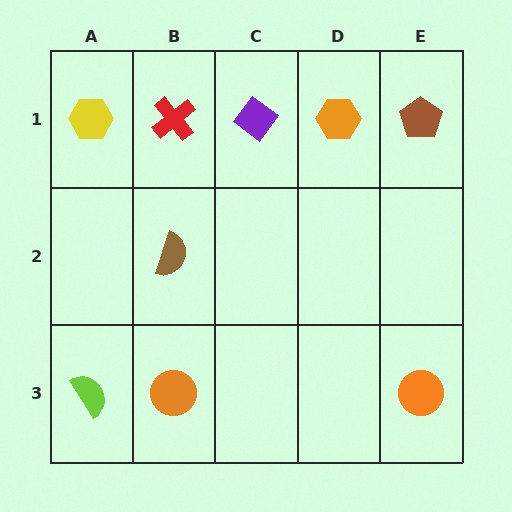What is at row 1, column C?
A purple diamond.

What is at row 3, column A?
A lime semicircle.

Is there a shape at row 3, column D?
No, that cell is empty.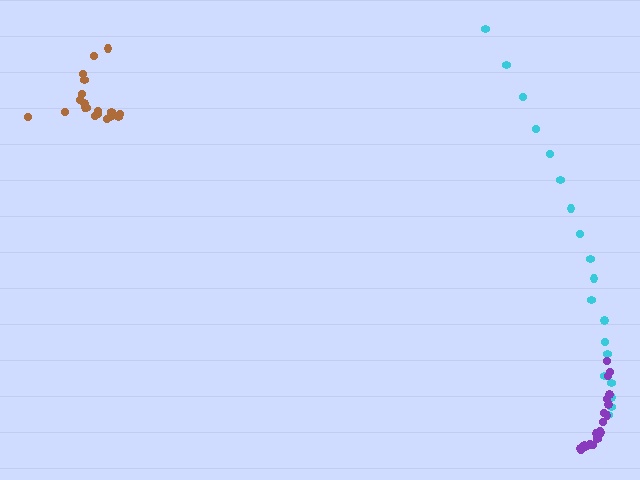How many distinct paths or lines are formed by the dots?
There are 3 distinct paths.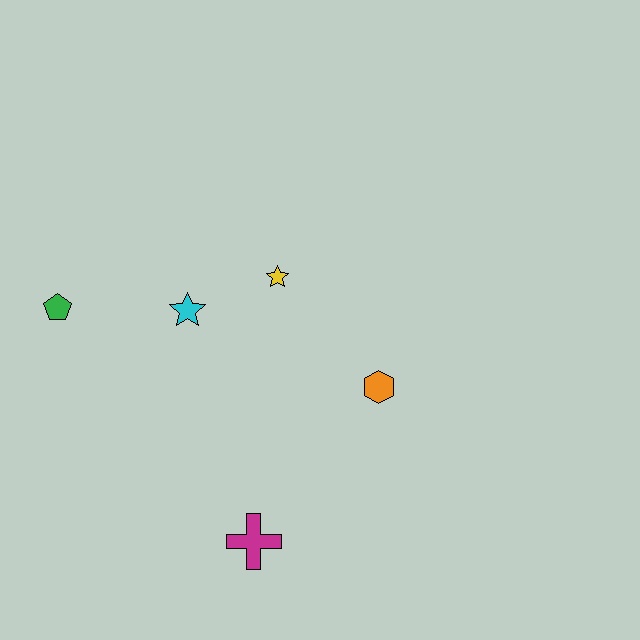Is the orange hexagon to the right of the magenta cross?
Yes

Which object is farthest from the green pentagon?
The orange hexagon is farthest from the green pentagon.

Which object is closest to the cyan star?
The yellow star is closest to the cyan star.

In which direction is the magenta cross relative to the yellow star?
The magenta cross is below the yellow star.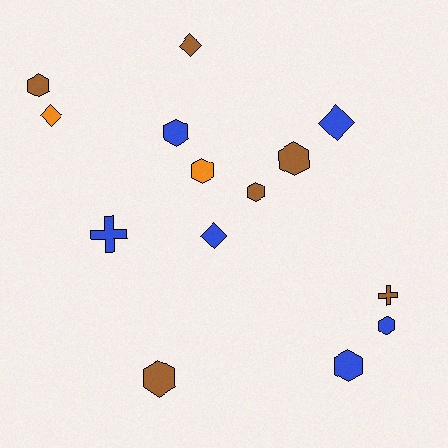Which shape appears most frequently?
Hexagon, with 8 objects.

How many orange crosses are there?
There are no orange crosses.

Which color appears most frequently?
Blue, with 6 objects.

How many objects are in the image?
There are 14 objects.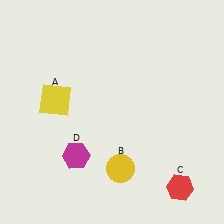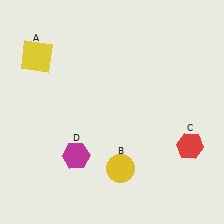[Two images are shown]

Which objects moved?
The objects that moved are: the yellow square (A), the red hexagon (C).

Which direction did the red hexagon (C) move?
The red hexagon (C) moved up.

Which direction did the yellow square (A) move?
The yellow square (A) moved up.